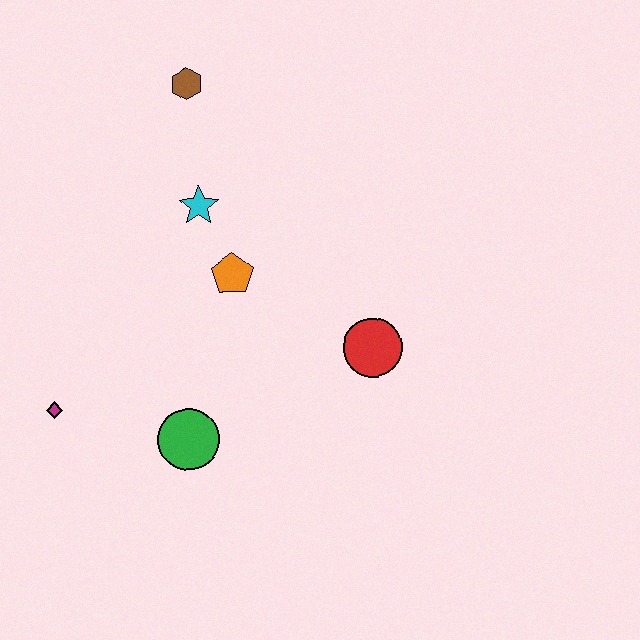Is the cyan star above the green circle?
Yes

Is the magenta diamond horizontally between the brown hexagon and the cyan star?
No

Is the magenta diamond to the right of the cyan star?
No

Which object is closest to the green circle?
The magenta diamond is closest to the green circle.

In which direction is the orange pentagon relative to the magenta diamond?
The orange pentagon is to the right of the magenta diamond.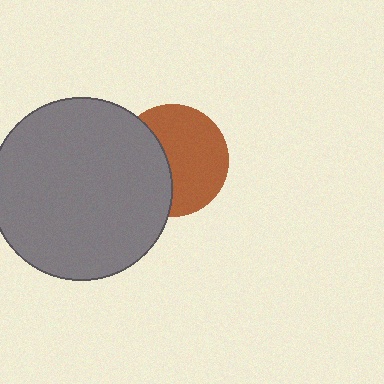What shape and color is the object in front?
The object in front is a gray circle.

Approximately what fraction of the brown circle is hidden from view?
Roughly 39% of the brown circle is hidden behind the gray circle.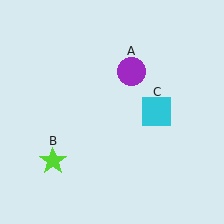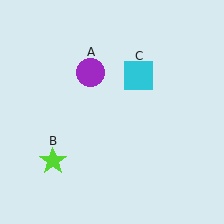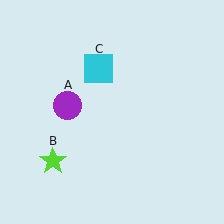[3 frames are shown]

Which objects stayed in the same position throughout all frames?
Lime star (object B) remained stationary.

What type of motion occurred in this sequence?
The purple circle (object A), cyan square (object C) rotated counterclockwise around the center of the scene.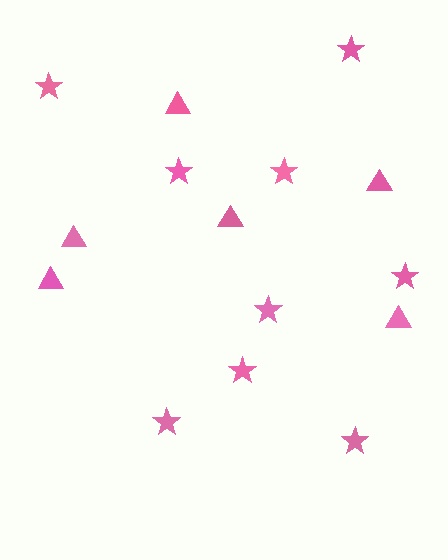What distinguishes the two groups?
There are 2 groups: one group of stars (9) and one group of triangles (6).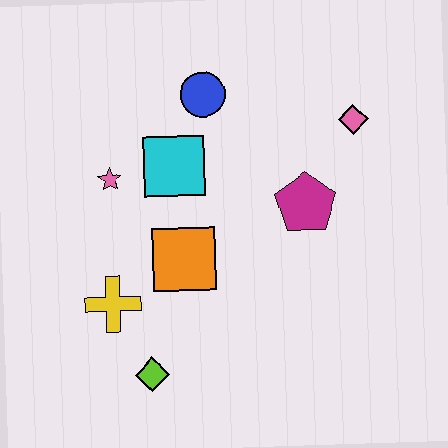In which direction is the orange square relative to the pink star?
The orange square is below the pink star.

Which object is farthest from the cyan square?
The lime diamond is farthest from the cyan square.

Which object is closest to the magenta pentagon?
The pink diamond is closest to the magenta pentagon.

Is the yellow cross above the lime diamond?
Yes